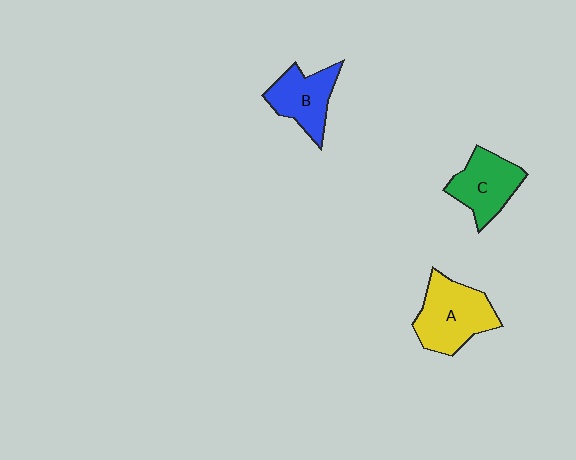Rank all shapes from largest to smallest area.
From largest to smallest: A (yellow), C (green), B (blue).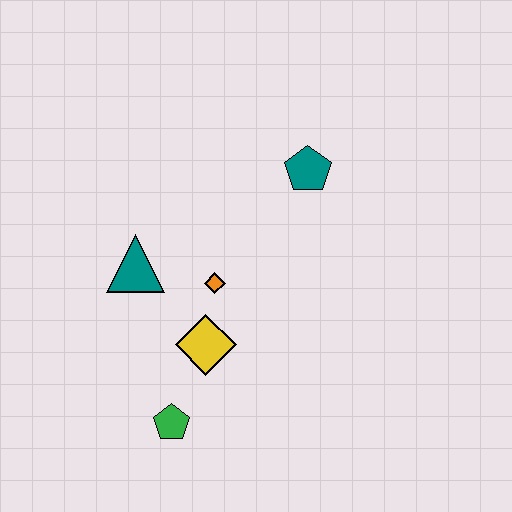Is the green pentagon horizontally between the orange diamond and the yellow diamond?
No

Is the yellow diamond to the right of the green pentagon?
Yes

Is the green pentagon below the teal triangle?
Yes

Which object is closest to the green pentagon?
The yellow diamond is closest to the green pentagon.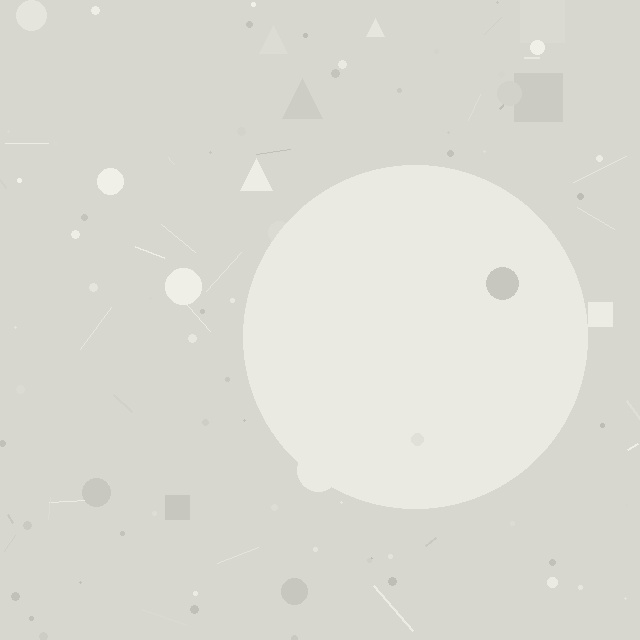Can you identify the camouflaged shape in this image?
The camouflaged shape is a circle.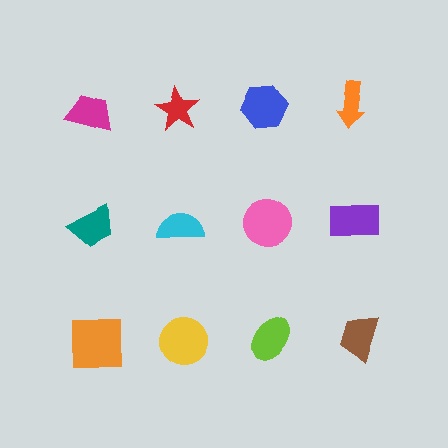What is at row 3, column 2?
A yellow circle.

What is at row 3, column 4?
A brown trapezoid.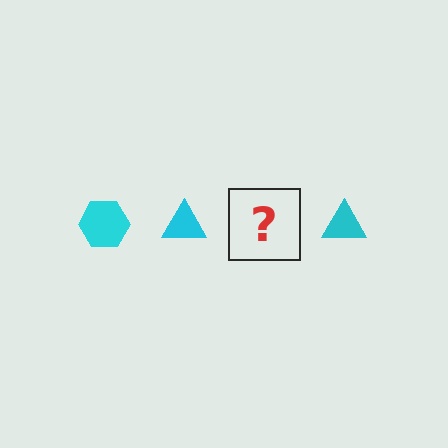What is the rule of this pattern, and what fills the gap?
The rule is that the pattern cycles through hexagon, triangle shapes in cyan. The gap should be filled with a cyan hexagon.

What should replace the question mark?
The question mark should be replaced with a cyan hexagon.